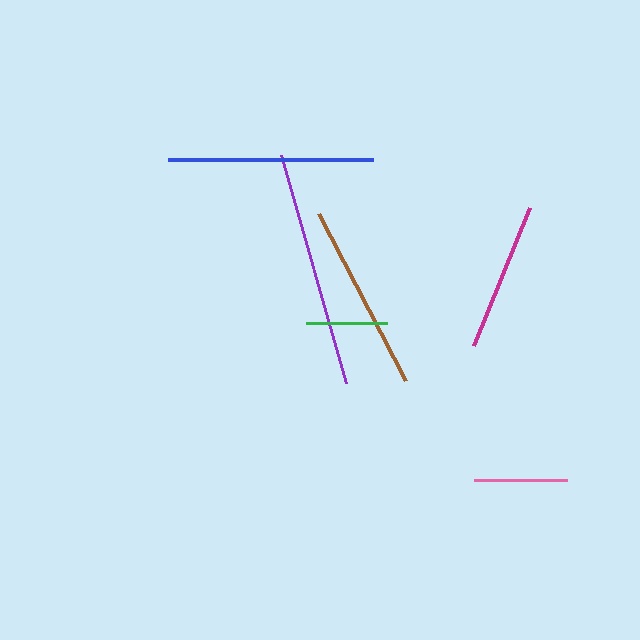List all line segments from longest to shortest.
From longest to shortest: purple, blue, brown, magenta, pink, green.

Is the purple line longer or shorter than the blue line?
The purple line is longer than the blue line.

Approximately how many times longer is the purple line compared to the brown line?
The purple line is approximately 1.3 times the length of the brown line.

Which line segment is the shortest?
The green line is the shortest at approximately 81 pixels.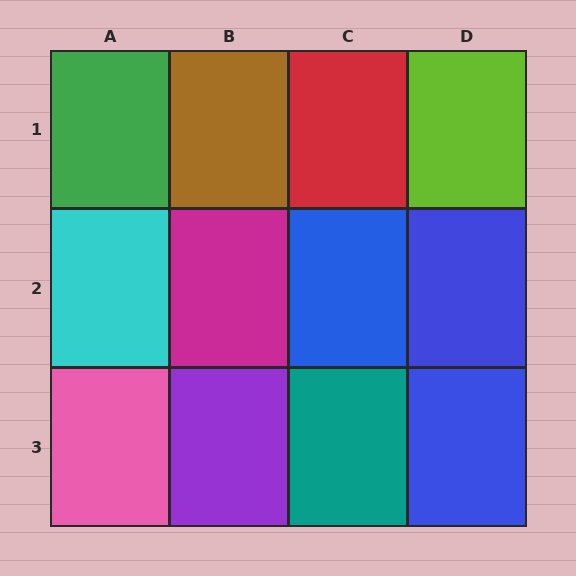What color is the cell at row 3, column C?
Teal.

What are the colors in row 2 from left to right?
Cyan, magenta, blue, blue.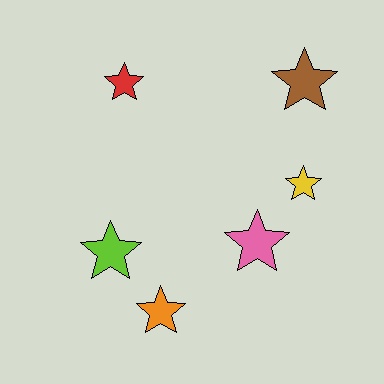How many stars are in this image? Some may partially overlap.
There are 6 stars.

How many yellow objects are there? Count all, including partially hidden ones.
There is 1 yellow object.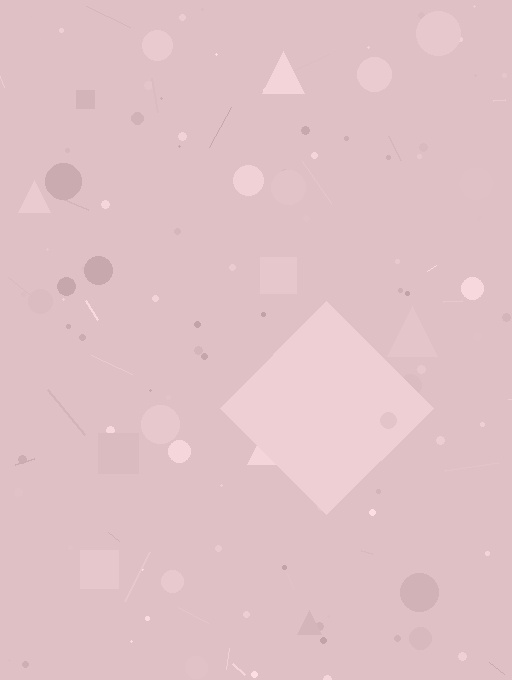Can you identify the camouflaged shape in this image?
The camouflaged shape is a diamond.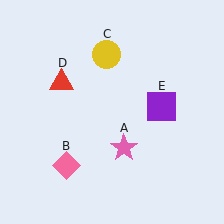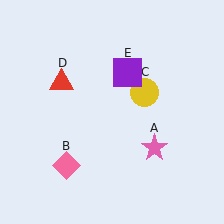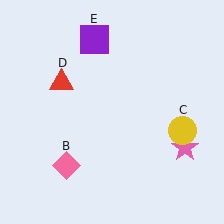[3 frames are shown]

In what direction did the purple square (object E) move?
The purple square (object E) moved up and to the left.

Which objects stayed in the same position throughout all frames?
Pink diamond (object B) and red triangle (object D) remained stationary.